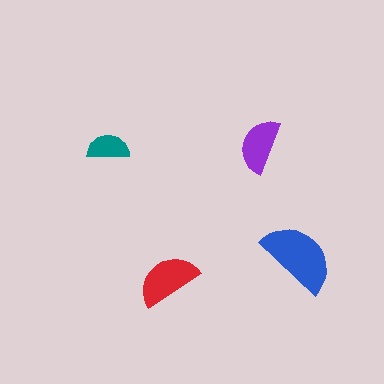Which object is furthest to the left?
The teal semicircle is leftmost.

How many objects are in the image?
There are 4 objects in the image.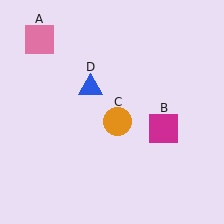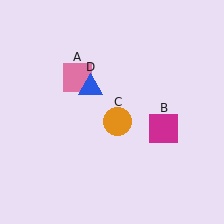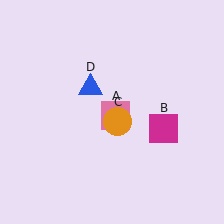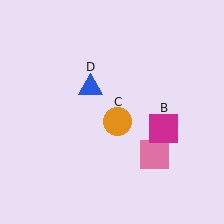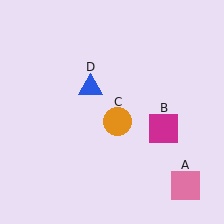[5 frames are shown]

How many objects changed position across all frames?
1 object changed position: pink square (object A).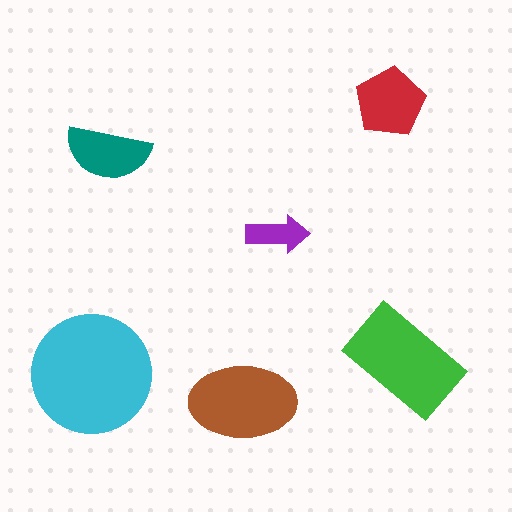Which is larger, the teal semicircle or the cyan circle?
The cyan circle.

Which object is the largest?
The cyan circle.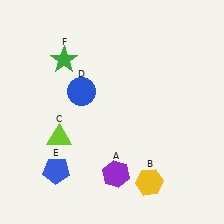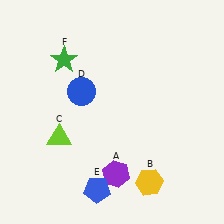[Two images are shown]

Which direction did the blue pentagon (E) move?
The blue pentagon (E) moved right.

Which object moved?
The blue pentagon (E) moved right.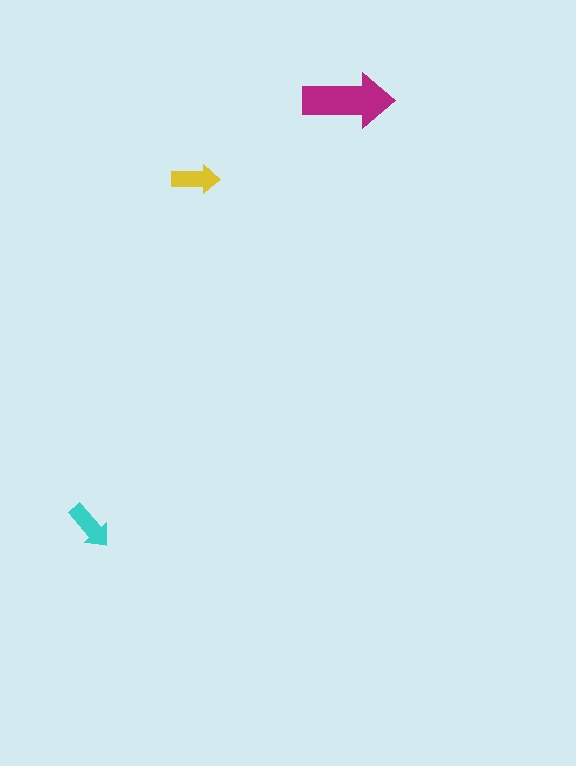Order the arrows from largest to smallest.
the magenta one, the cyan one, the yellow one.